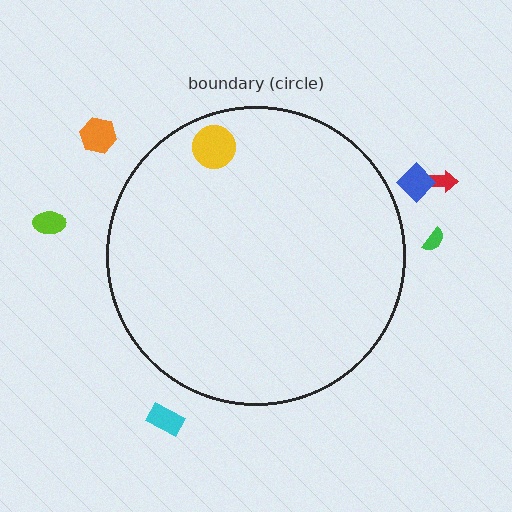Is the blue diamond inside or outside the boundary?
Outside.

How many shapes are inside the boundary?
1 inside, 6 outside.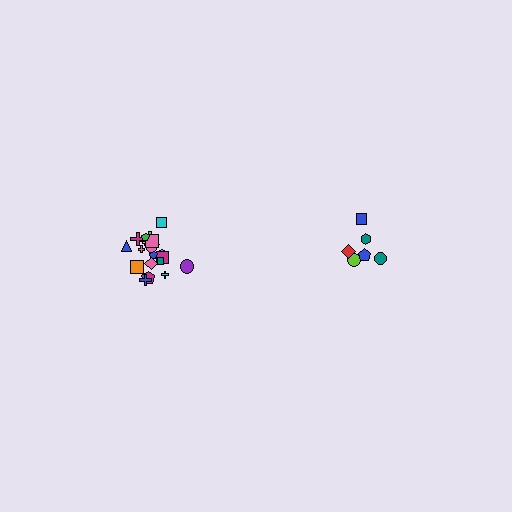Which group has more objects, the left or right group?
The left group.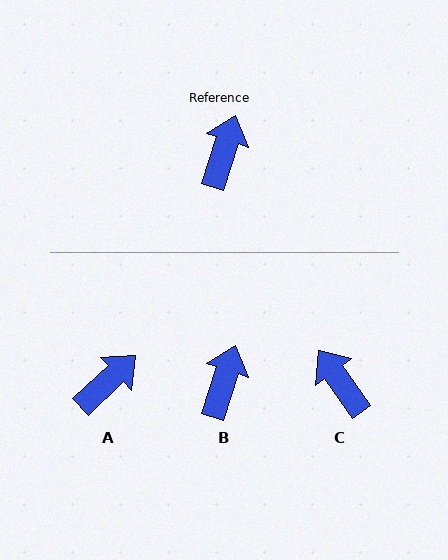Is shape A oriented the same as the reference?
No, it is off by about 29 degrees.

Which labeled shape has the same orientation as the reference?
B.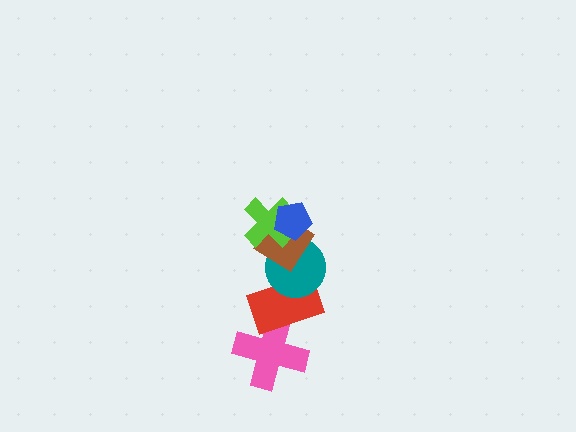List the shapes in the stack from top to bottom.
From top to bottom: the blue pentagon, the lime cross, the brown diamond, the teal circle, the red rectangle, the pink cross.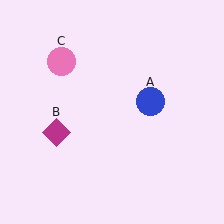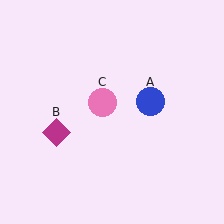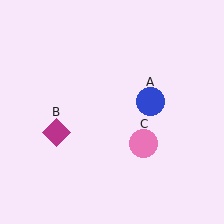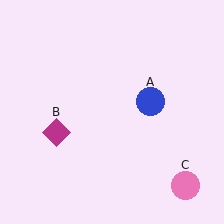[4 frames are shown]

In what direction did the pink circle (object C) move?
The pink circle (object C) moved down and to the right.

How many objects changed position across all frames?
1 object changed position: pink circle (object C).